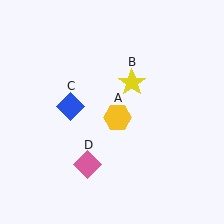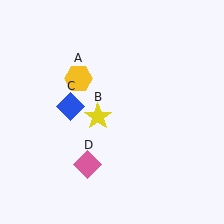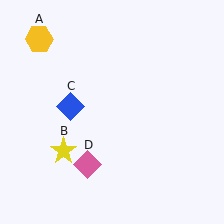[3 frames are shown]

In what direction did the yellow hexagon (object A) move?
The yellow hexagon (object A) moved up and to the left.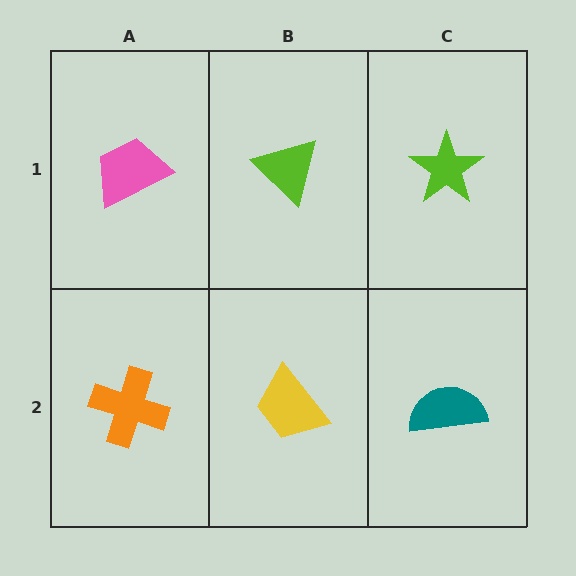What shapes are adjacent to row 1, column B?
A yellow trapezoid (row 2, column B), a pink trapezoid (row 1, column A), a lime star (row 1, column C).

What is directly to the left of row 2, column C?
A yellow trapezoid.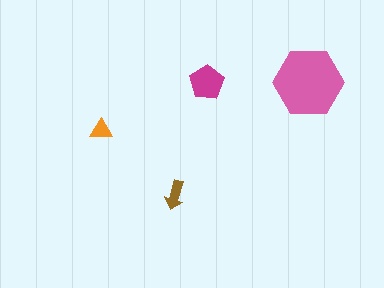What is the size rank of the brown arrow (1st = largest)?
3rd.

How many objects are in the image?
There are 4 objects in the image.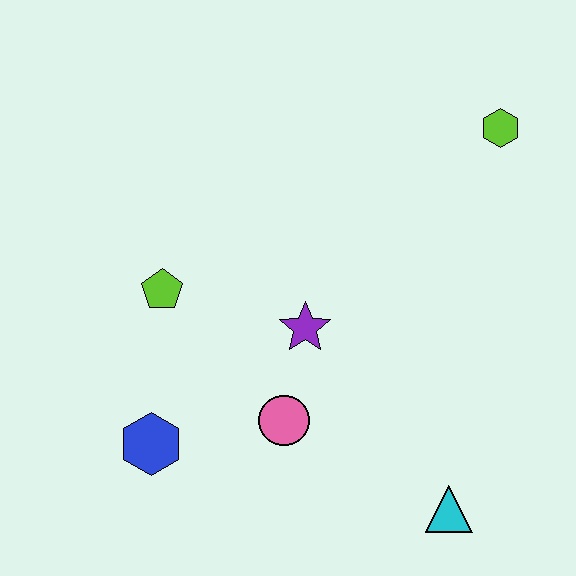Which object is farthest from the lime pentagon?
The lime hexagon is farthest from the lime pentagon.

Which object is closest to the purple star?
The pink circle is closest to the purple star.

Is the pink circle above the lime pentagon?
No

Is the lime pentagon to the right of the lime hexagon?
No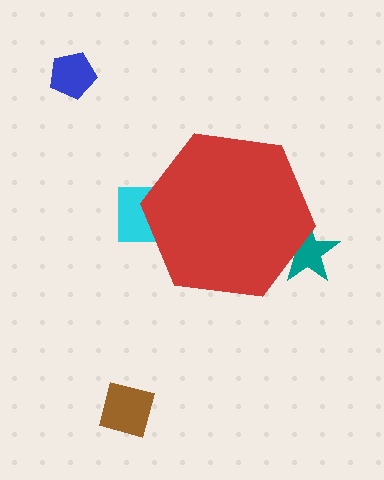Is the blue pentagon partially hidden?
No, the blue pentagon is fully visible.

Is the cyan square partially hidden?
Yes, the cyan square is partially hidden behind the red hexagon.